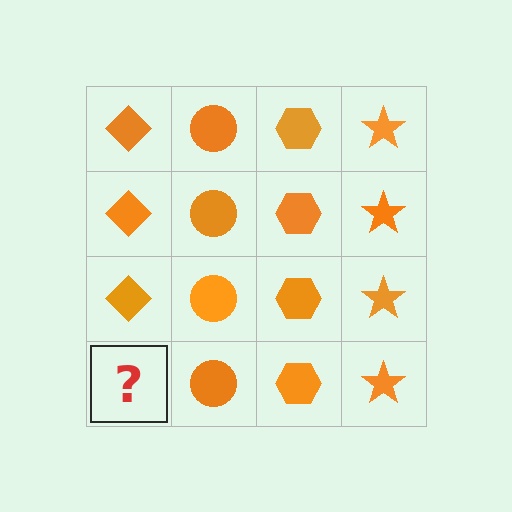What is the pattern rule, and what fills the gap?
The rule is that each column has a consistent shape. The gap should be filled with an orange diamond.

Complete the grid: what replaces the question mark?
The question mark should be replaced with an orange diamond.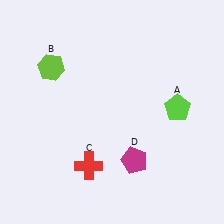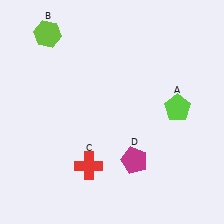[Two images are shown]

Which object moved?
The lime hexagon (B) moved up.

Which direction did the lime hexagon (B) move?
The lime hexagon (B) moved up.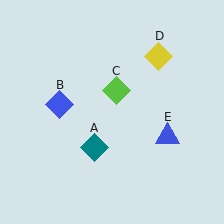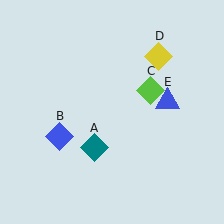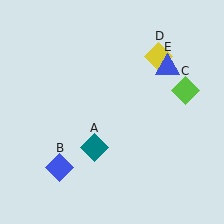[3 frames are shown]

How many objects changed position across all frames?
3 objects changed position: blue diamond (object B), lime diamond (object C), blue triangle (object E).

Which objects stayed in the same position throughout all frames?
Teal diamond (object A) and yellow diamond (object D) remained stationary.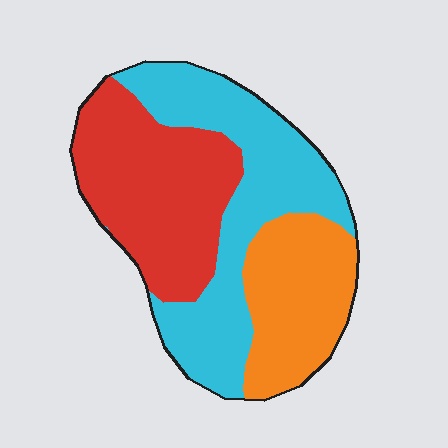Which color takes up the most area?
Cyan, at roughly 40%.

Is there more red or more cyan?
Cyan.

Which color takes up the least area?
Orange, at roughly 25%.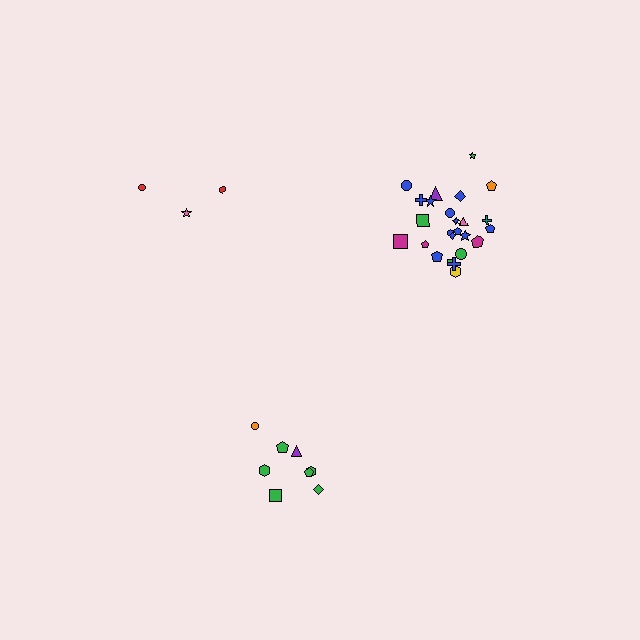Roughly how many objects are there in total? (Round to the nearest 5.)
Roughly 35 objects in total.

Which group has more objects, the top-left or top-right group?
The top-right group.